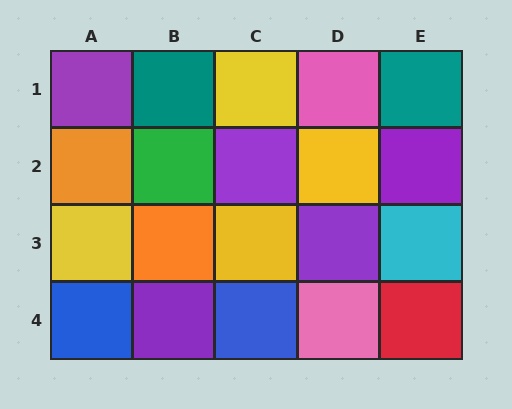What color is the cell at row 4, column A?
Blue.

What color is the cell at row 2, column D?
Yellow.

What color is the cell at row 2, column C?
Purple.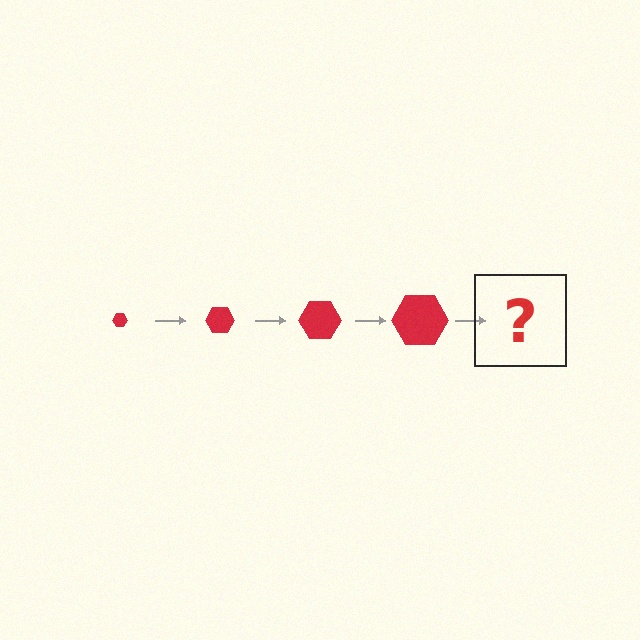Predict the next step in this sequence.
The next step is a red hexagon, larger than the previous one.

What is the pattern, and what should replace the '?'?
The pattern is that the hexagon gets progressively larger each step. The '?' should be a red hexagon, larger than the previous one.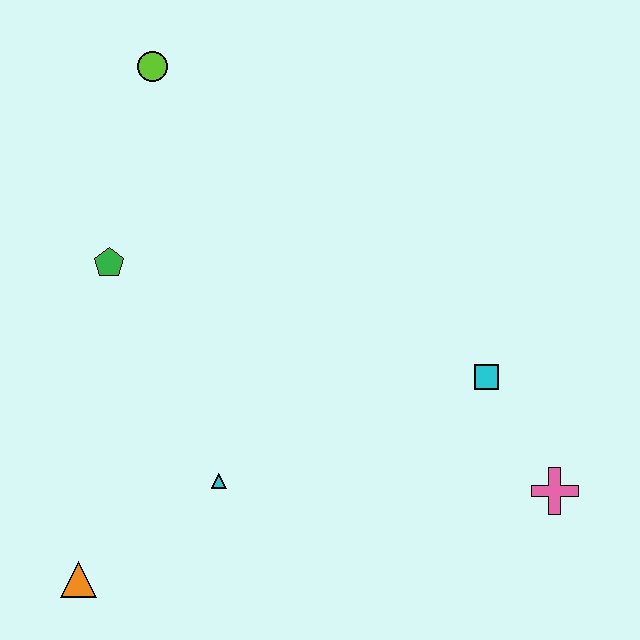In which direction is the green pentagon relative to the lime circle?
The green pentagon is below the lime circle.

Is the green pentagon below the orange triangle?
No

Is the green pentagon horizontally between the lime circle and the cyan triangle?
No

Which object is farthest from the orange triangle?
The lime circle is farthest from the orange triangle.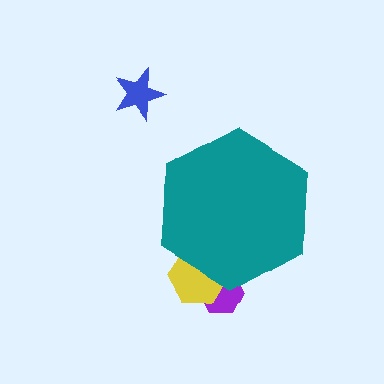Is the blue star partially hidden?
No, the blue star is fully visible.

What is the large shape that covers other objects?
A teal hexagon.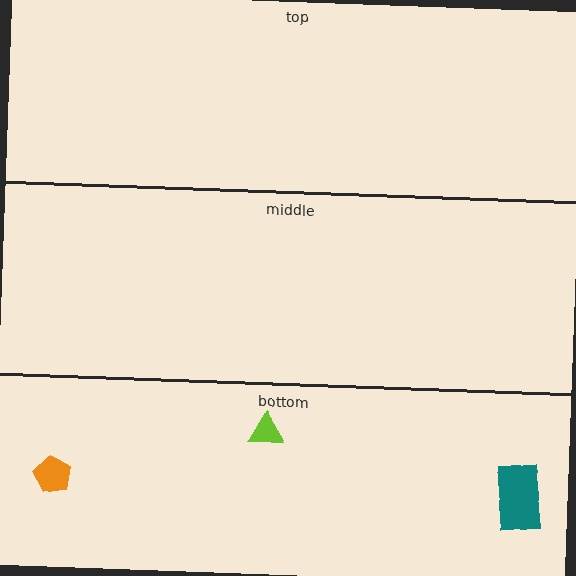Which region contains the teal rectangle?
The bottom region.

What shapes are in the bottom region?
The teal rectangle, the orange pentagon, the lime triangle.